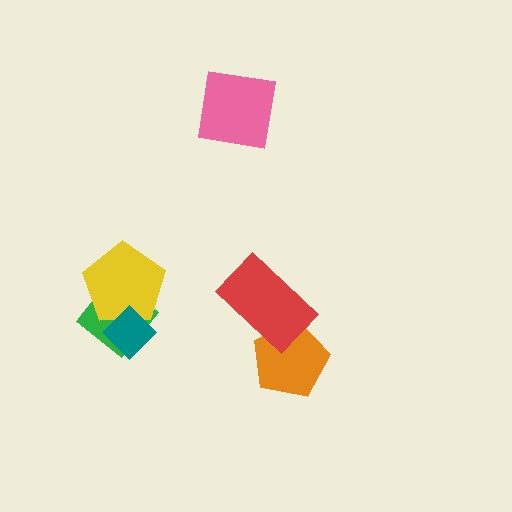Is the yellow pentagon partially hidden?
Yes, it is partially covered by another shape.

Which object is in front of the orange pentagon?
The red rectangle is in front of the orange pentagon.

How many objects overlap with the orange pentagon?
1 object overlaps with the orange pentagon.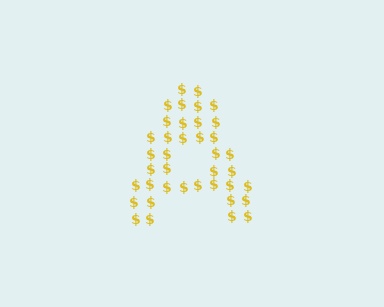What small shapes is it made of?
It is made of small dollar signs.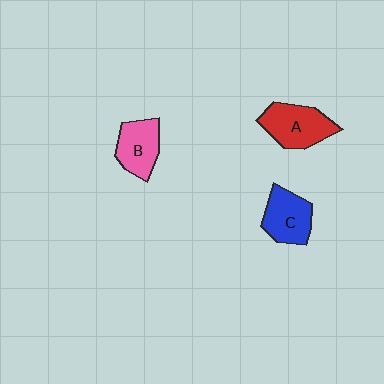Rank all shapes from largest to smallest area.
From largest to smallest: A (red), C (blue), B (pink).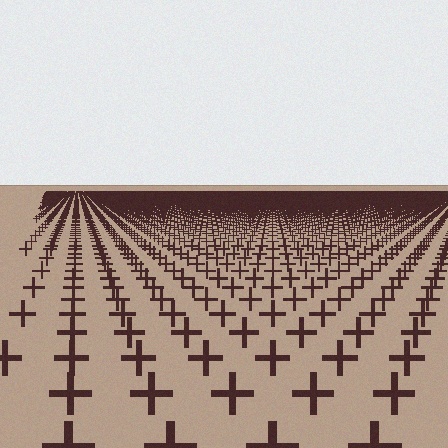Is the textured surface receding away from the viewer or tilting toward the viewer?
The surface is receding away from the viewer. Texture elements get smaller and denser toward the top.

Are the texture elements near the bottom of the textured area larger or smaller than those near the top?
Larger. Near the bottom, elements are closer to the viewer and appear at a bigger on-screen size.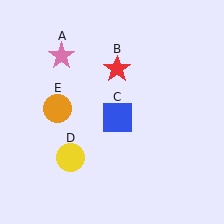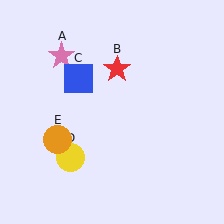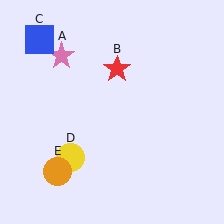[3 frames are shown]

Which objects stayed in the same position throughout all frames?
Pink star (object A) and red star (object B) and yellow circle (object D) remained stationary.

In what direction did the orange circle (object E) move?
The orange circle (object E) moved down.